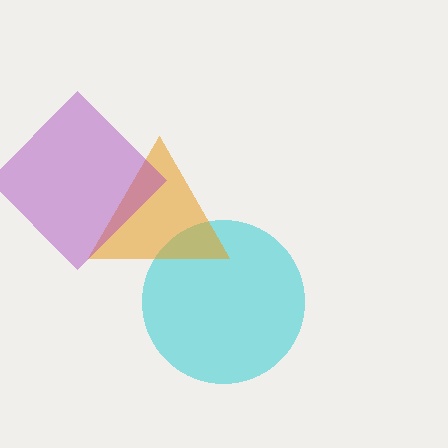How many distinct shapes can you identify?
There are 3 distinct shapes: a cyan circle, an orange triangle, a purple diamond.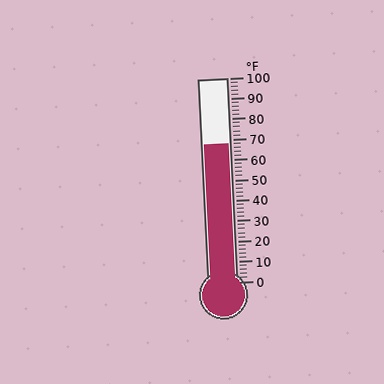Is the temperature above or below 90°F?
The temperature is below 90°F.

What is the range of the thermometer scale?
The thermometer scale ranges from 0°F to 100°F.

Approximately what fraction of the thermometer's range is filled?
The thermometer is filled to approximately 70% of its range.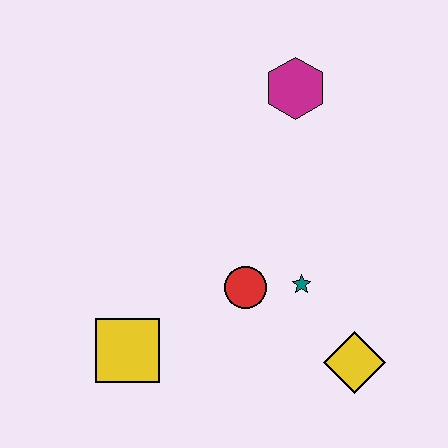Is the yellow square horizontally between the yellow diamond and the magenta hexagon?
No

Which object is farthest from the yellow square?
The magenta hexagon is farthest from the yellow square.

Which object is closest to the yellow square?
The red circle is closest to the yellow square.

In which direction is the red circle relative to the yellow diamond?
The red circle is to the left of the yellow diamond.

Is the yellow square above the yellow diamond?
Yes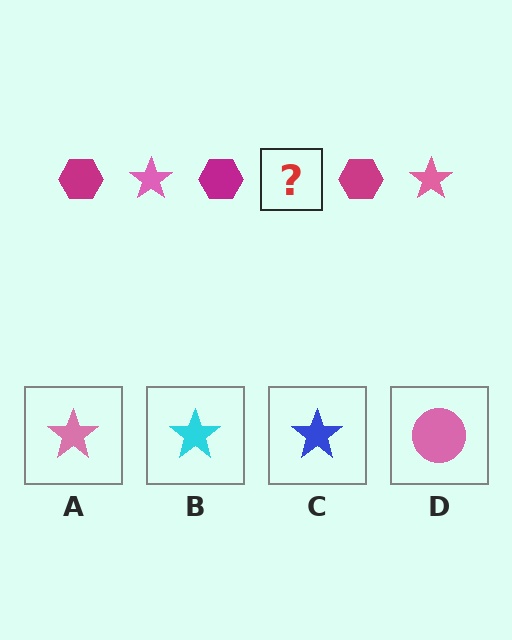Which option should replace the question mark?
Option A.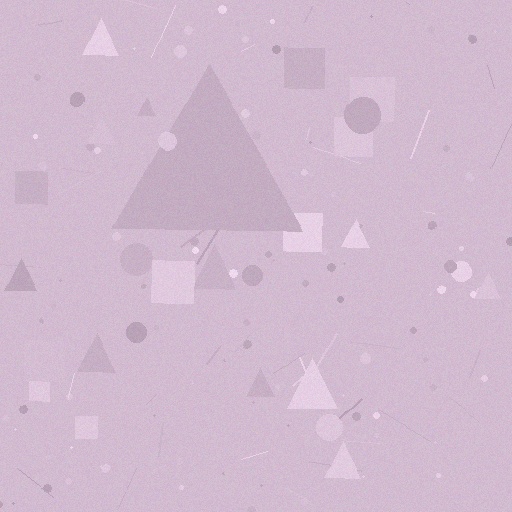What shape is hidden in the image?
A triangle is hidden in the image.